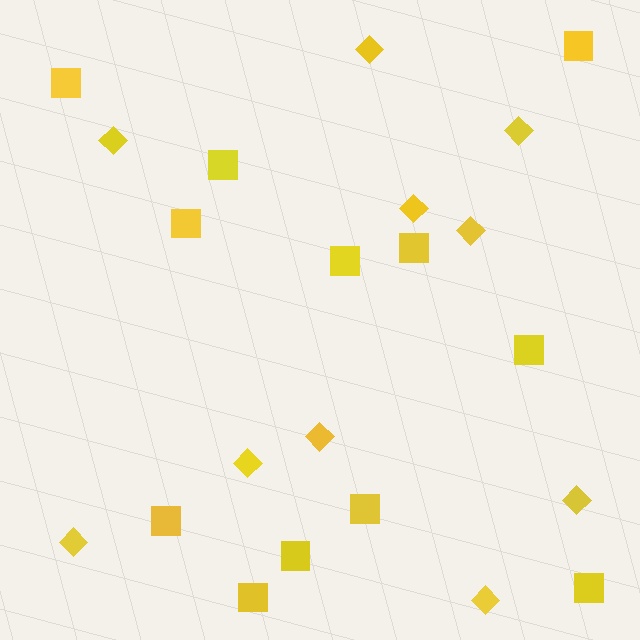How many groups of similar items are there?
There are 2 groups: one group of squares (12) and one group of diamonds (10).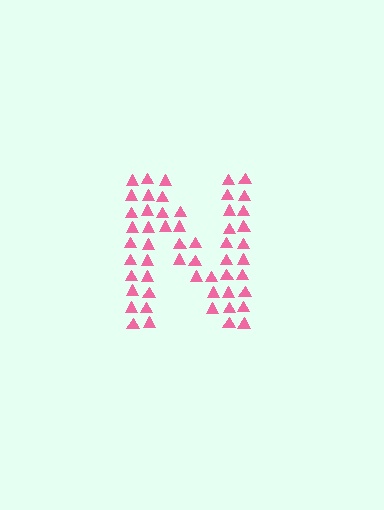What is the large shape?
The large shape is the letter N.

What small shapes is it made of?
It is made of small triangles.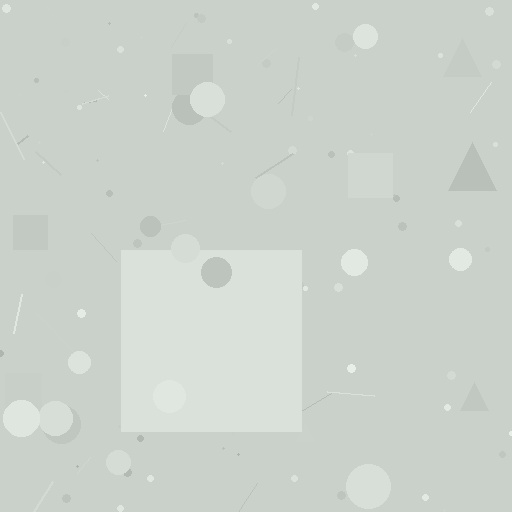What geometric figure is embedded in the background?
A square is embedded in the background.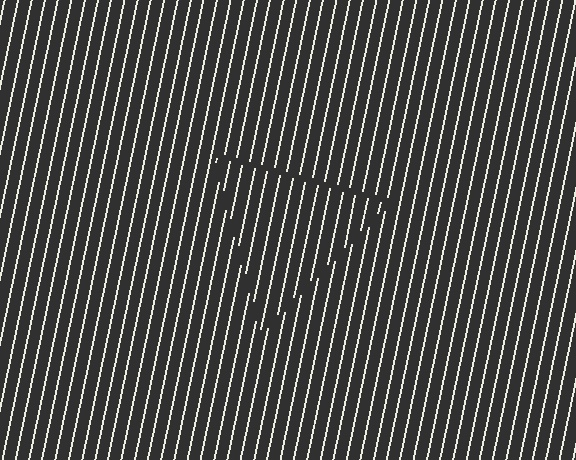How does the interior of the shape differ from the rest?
The interior of the shape contains the same grating, shifted by half a period — the contour is defined by the phase discontinuity where line-ends from the inner and outer gratings abut.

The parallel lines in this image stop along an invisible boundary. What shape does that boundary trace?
An illusory triangle. The interior of the shape contains the same grating, shifted by half a period — the contour is defined by the phase discontinuity where line-ends from the inner and outer gratings abut.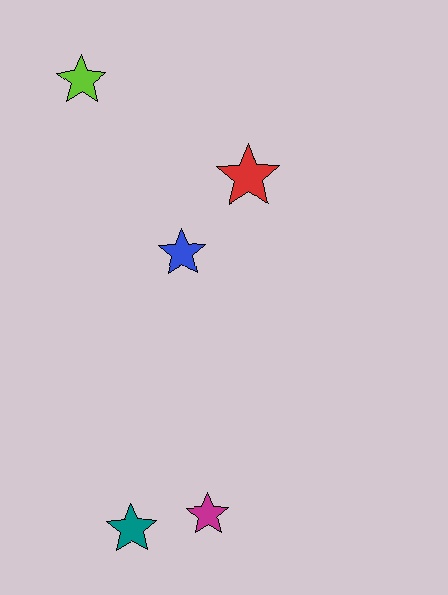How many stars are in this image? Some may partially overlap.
There are 5 stars.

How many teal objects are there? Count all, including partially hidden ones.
There is 1 teal object.